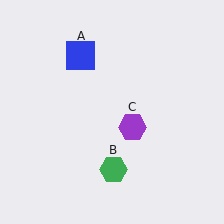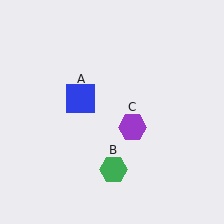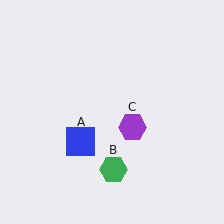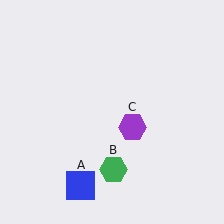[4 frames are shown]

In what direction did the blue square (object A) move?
The blue square (object A) moved down.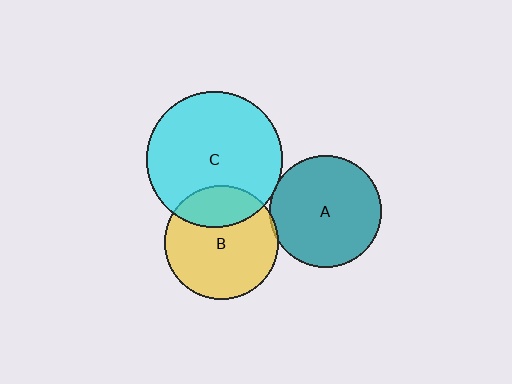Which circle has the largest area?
Circle C (cyan).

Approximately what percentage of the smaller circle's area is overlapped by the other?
Approximately 5%.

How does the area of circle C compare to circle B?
Approximately 1.4 times.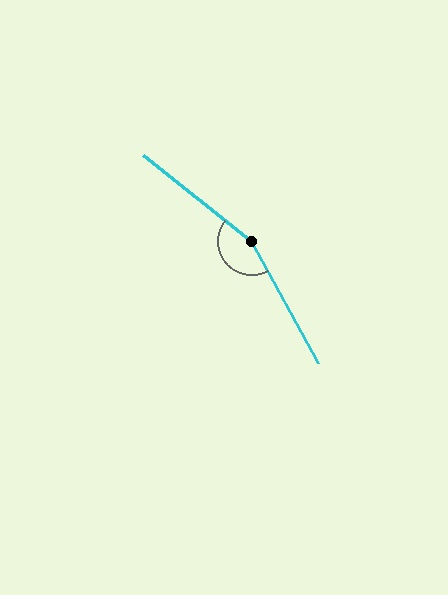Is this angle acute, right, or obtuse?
It is obtuse.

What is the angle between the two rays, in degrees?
Approximately 157 degrees.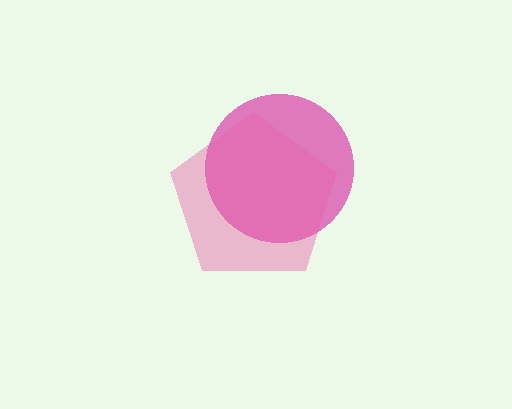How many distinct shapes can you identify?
There are 2 distinct shapes: a magenta circle, a pink pentagon.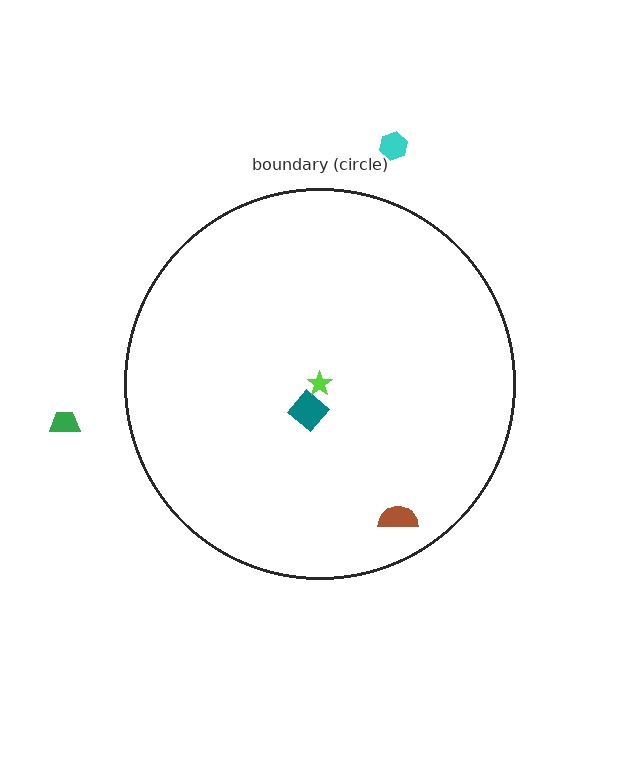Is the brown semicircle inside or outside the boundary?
Inside.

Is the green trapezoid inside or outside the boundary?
Outside.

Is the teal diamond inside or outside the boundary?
Inside.